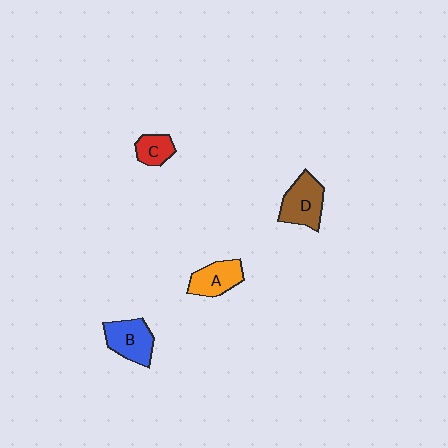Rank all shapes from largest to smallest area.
From largest to smallest: D (brown), B (blue), A (orange), C (red).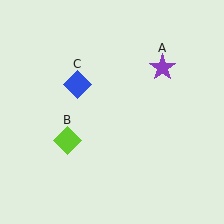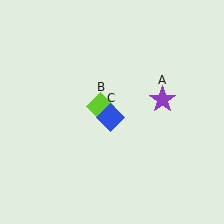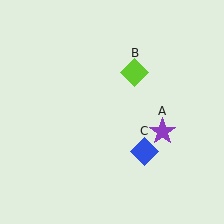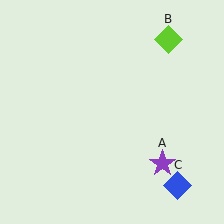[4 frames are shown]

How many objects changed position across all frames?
3 objects changed position: purple star (object A), lime diamond (object B), blue diamond (object C).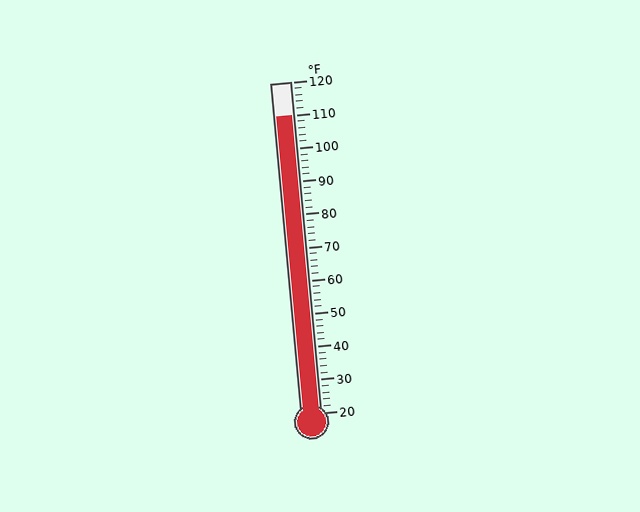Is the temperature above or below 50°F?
The temperature is above 50°F.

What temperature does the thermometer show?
The thermometer shows approximately 110°F.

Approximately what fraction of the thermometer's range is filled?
The thermometer is filled to approximately 90% of its range.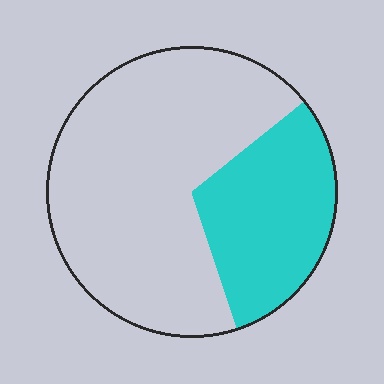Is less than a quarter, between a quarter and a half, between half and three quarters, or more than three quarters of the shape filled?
Between a quarter and a half.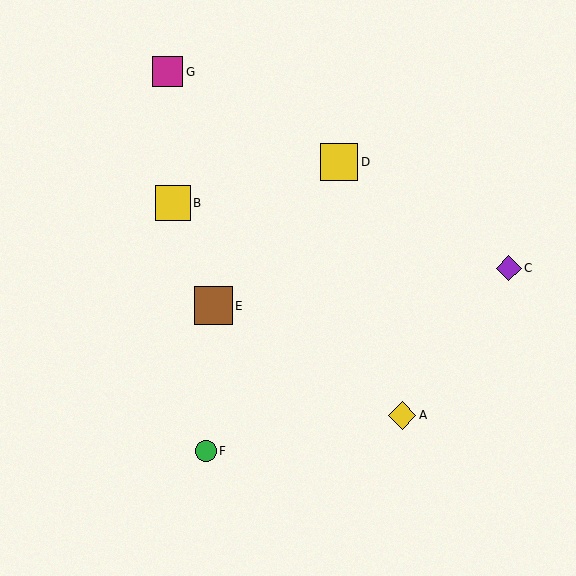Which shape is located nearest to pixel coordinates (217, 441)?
The green circle (labeled F) at (206, 451) is nearest to that location.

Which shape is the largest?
The brown square (labeled E) is the largest.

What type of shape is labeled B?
Shape B is a yellow square.